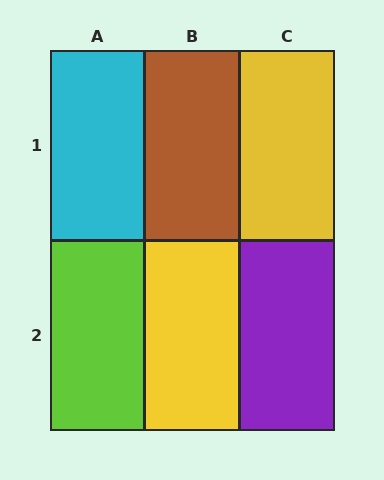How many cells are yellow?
2 cells are yellow.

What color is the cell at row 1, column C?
Yellow.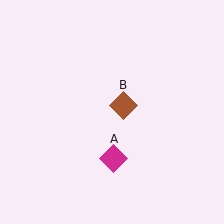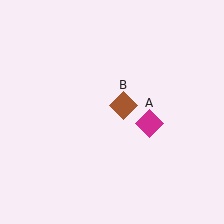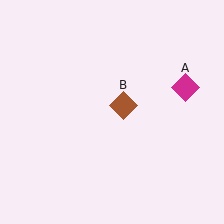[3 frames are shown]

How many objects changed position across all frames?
1 object changed position: magenta diamond (object A).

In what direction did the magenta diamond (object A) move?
The magenta diamond (object A) moved up and to the right.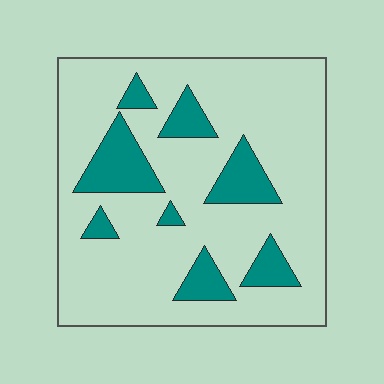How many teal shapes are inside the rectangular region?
8.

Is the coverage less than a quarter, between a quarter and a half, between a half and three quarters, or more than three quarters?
Less than a quarter.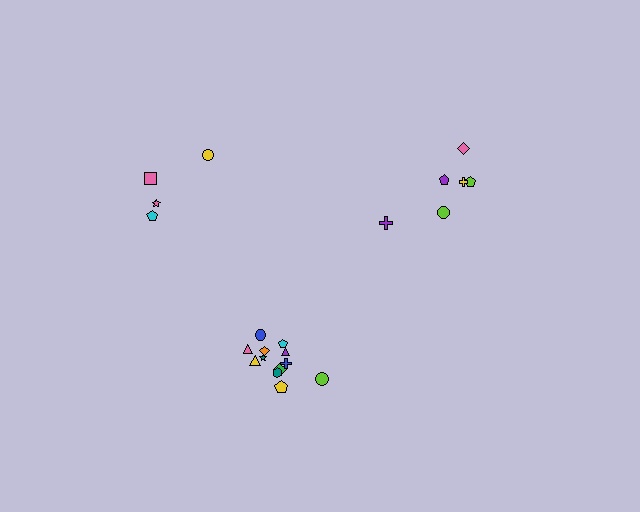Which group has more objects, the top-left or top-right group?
The top-right group.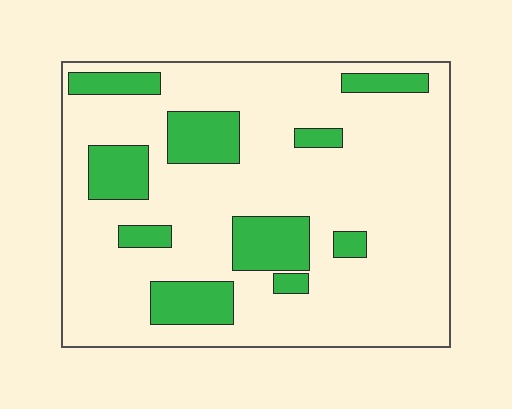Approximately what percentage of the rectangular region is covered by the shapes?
Approximately 20%.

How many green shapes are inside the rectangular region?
10.